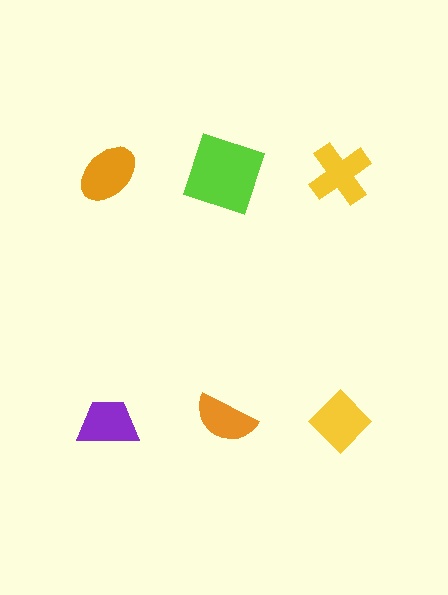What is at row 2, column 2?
An orange semicircle.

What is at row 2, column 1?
A purple trapezoid.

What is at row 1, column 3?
A yellow cross.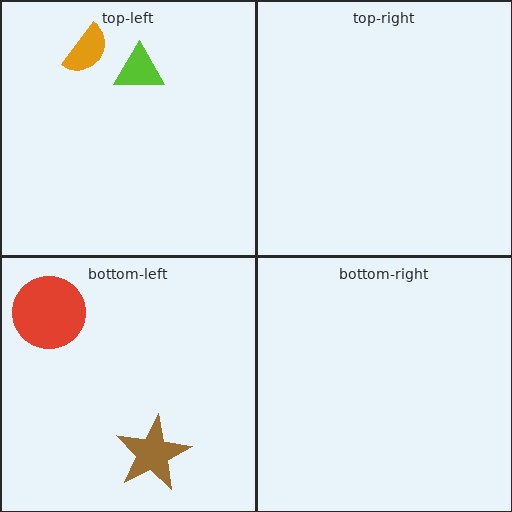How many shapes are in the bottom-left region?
2.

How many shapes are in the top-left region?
2.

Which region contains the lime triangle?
The top-left region.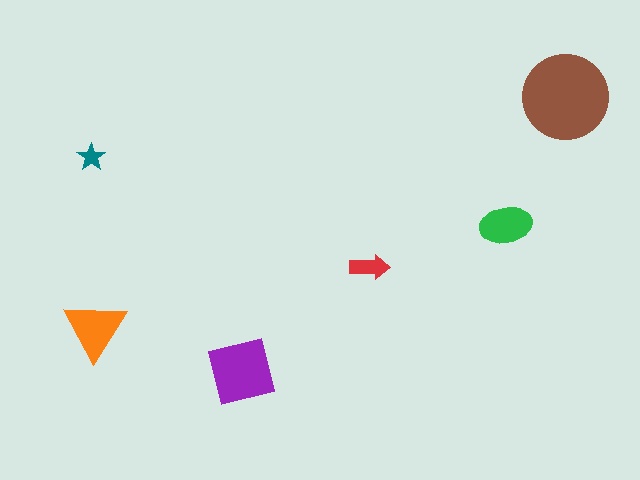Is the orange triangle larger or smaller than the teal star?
Larger.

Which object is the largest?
The brown circle.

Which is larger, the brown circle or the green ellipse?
The brown circle.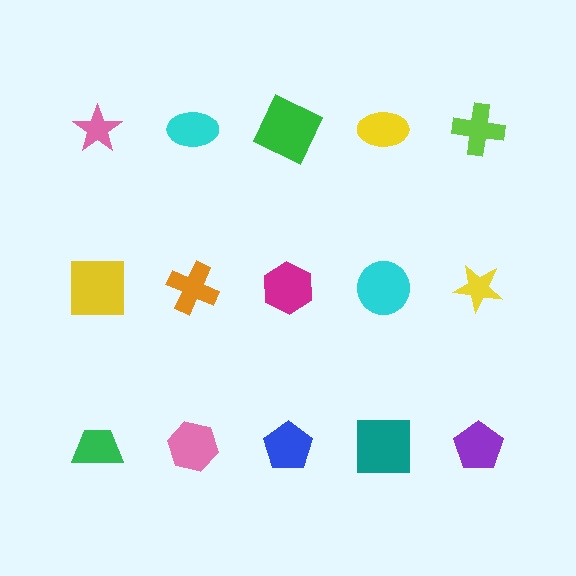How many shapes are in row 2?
5 shapes.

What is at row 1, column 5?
A lime cross.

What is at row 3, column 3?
A blue pentagon.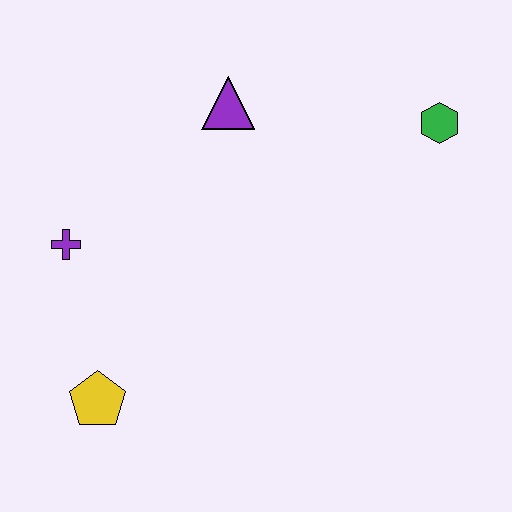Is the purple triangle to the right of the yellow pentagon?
Yes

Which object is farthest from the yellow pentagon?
The green hexagon is farthest from the yellow pentagon.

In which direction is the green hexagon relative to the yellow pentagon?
The green hexagon is to the right of the yellow pentagon.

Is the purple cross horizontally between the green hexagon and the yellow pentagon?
No